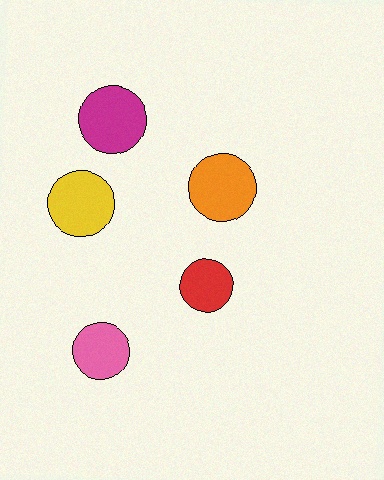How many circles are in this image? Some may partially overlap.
There are 5 circles.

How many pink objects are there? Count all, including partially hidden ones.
There is 1 pink object.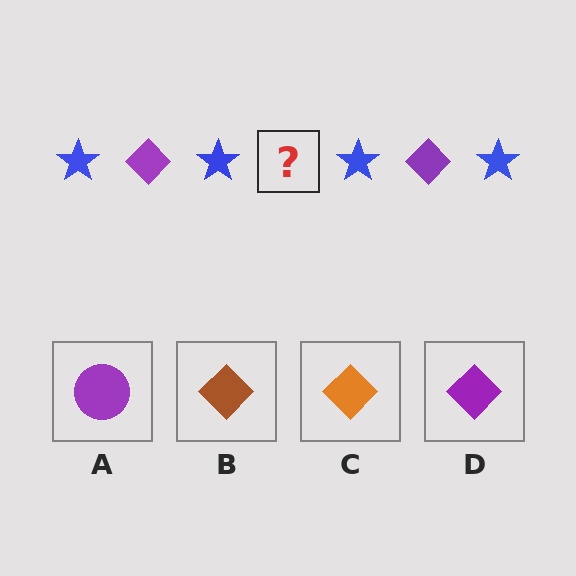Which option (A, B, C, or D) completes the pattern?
D.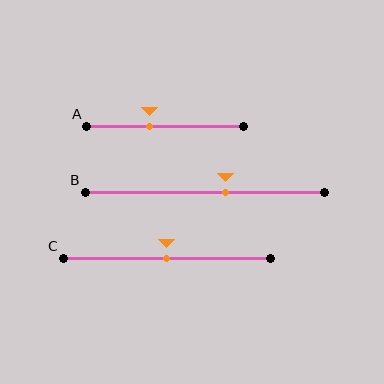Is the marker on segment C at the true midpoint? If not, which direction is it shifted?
Yes, the marker on segment C is at the true midpoint.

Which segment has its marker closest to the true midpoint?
Segment C has its marker closest to the true midpoint.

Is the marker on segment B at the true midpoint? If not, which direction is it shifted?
No, the marker on segment B is shifted to the right by about 9% of the segment length.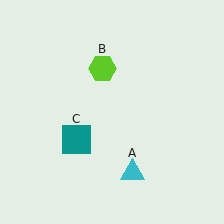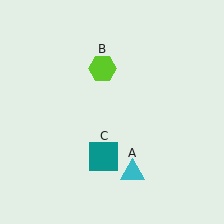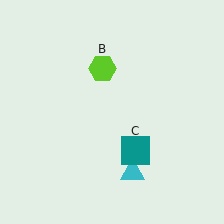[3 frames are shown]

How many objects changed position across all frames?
1 object changed position: teal square (object C).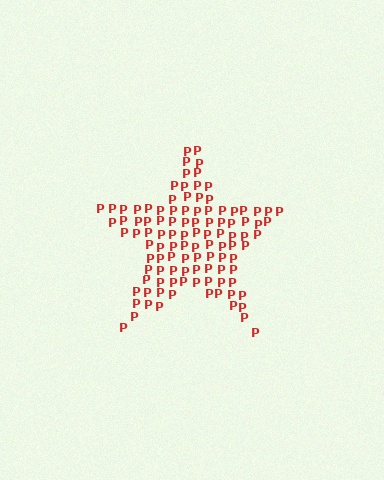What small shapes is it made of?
It is made of small letter P's.